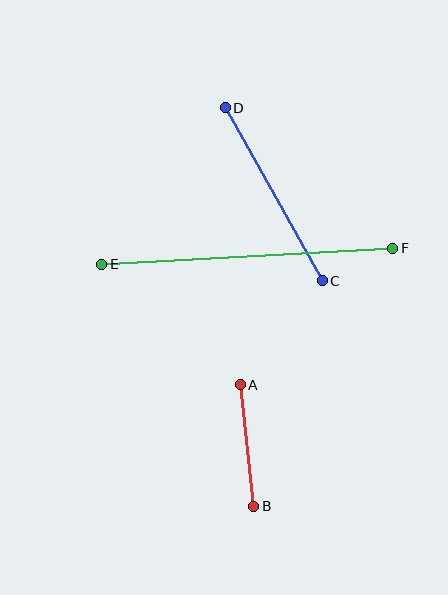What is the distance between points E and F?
The distance is approximately 291 pixels.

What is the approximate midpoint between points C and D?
The midpoint is at approximately (274, 194) pixels.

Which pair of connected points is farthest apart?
Points E and F are farthest apart.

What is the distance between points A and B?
The distance is approximately 122 pixels.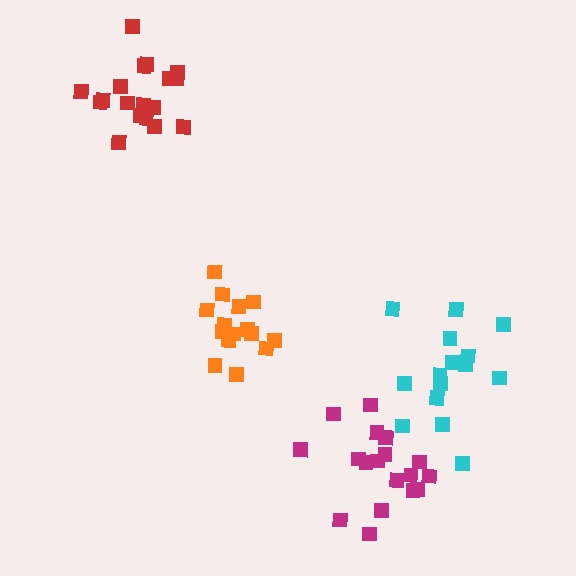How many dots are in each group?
Group 1: 15 dots, Group 2: 15 dots, Group 3: 18 dots, Group 4: 19 dots (67 total).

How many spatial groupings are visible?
There are 4 spatial groupings.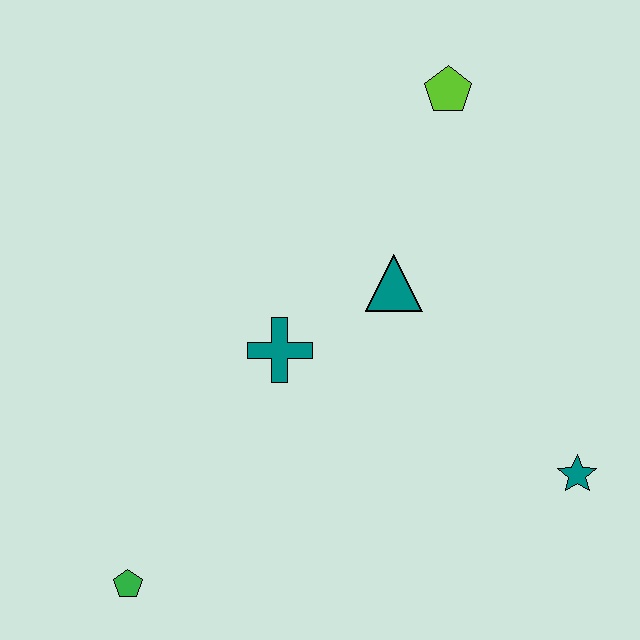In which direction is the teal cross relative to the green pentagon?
The teal cross is above the green pentagon.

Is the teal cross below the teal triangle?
Yes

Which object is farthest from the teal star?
The green pentagon is farthest from the teal star.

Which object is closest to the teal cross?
The teal triangle is closest to the teal cross.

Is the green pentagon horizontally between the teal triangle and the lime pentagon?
No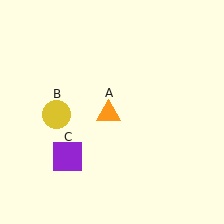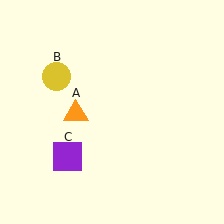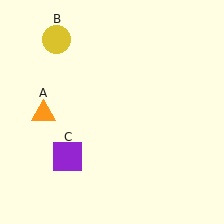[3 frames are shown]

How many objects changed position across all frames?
2 objects changed position: orange triangle (object A), yellow circle (object B).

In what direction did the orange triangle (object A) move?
The orange triangle (object A) moved left.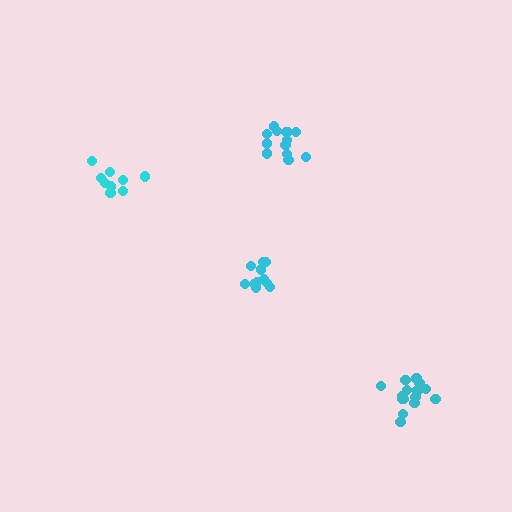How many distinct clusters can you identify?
There are 4 distinct clusters.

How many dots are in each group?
Group 1: 13 dots, Group 2: 9 dots, Group 3: 15 dots, Group 4: 11 dots (48 total).